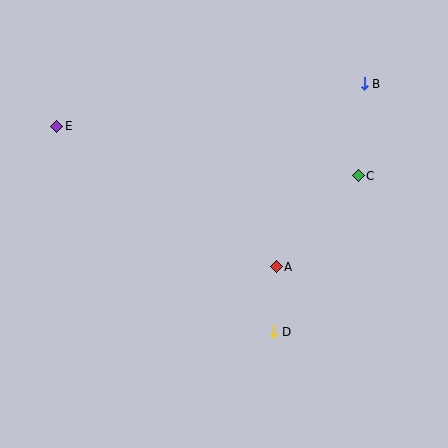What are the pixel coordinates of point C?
Point C is at (358, 176).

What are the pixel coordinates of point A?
Point A is at (276, 267).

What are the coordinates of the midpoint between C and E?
The midpoint between C and E is at (207, 151).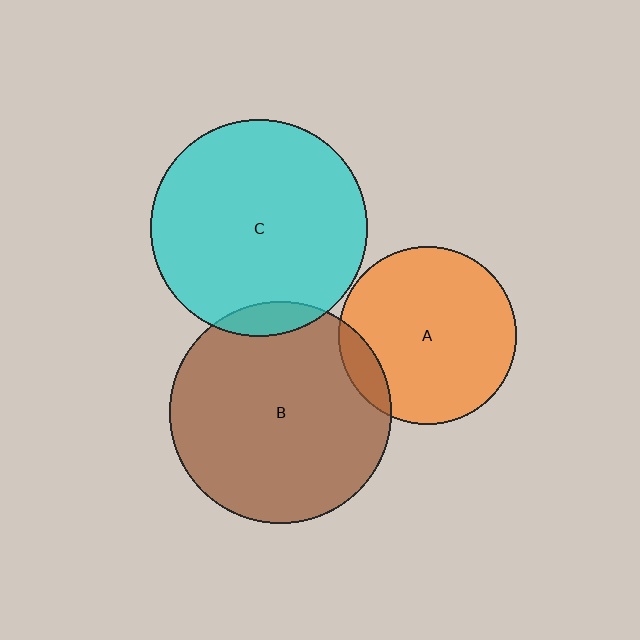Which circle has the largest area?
Circle B (brown).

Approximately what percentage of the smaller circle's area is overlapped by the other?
Approximately 10%.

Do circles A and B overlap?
Yes.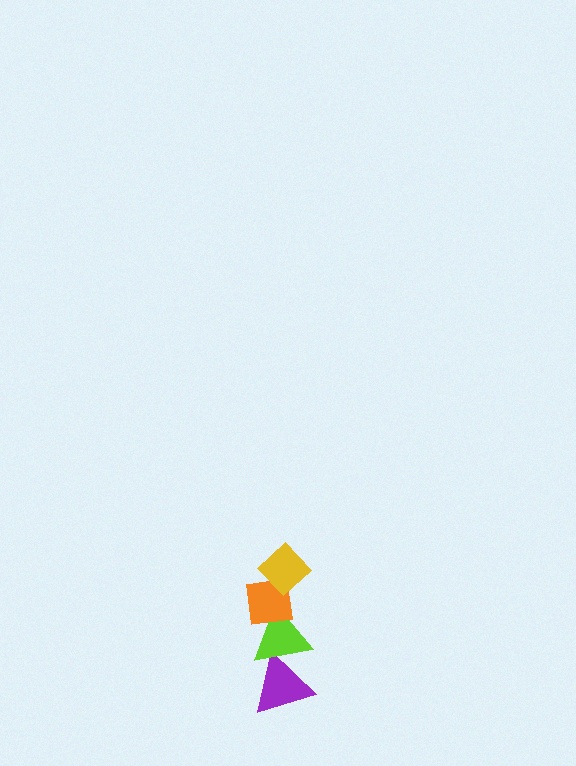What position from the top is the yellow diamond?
The yellow diamond is 1st from the top.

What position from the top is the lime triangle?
The lime triangle is 3rd from the top.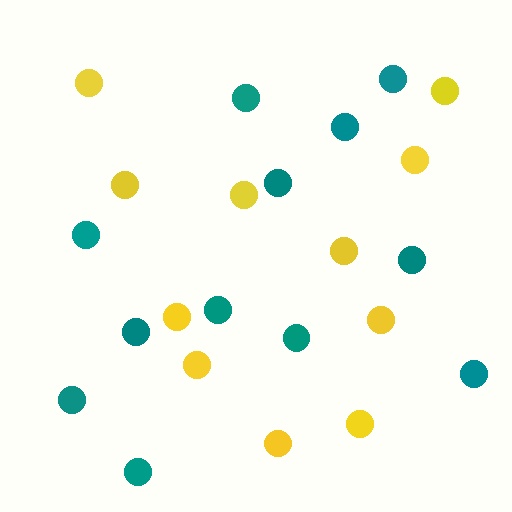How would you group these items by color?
There are 2 groups: one group of yellow circles (11) and one group of teal circles (12).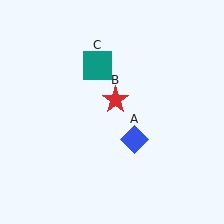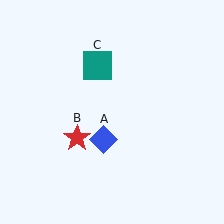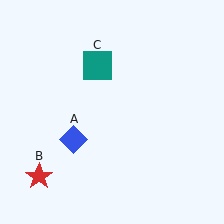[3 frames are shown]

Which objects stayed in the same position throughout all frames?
Teal square (object C) remained stationary.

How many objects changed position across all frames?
2 objects changed position: blue diamond (object A), red star (object B).